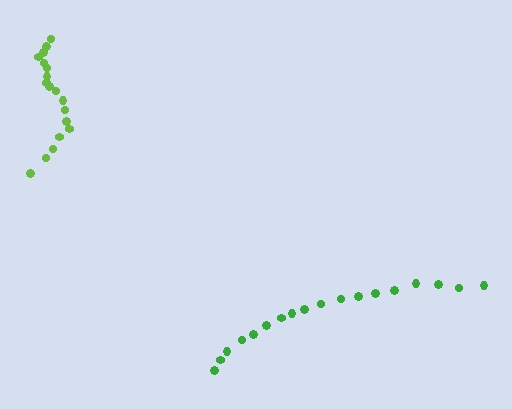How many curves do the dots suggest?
There are 2 distinct paths.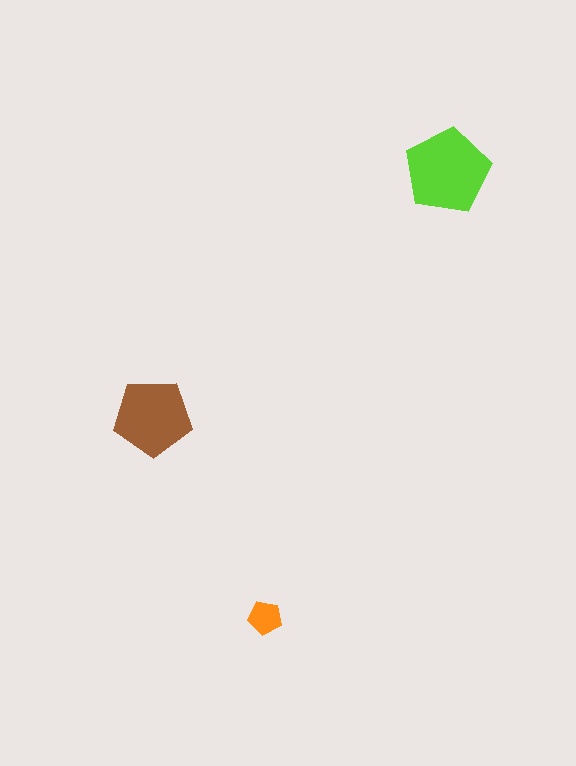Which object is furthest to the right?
The lime pentagon is rightmost.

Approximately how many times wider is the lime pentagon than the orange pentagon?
About 2.5 times wider.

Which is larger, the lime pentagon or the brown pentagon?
The lime one.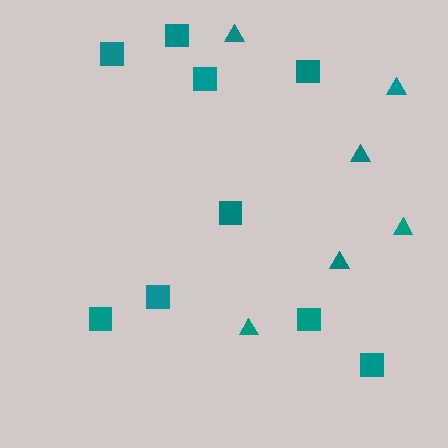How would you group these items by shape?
There are 2 groups: one group of squares (9) and one group of triangles (6).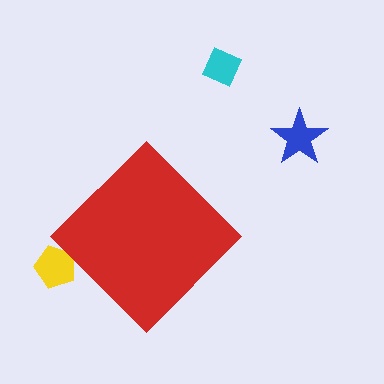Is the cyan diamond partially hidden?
No, the cyan diamond is fully visible.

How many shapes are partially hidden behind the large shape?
1 shape is partially hidden.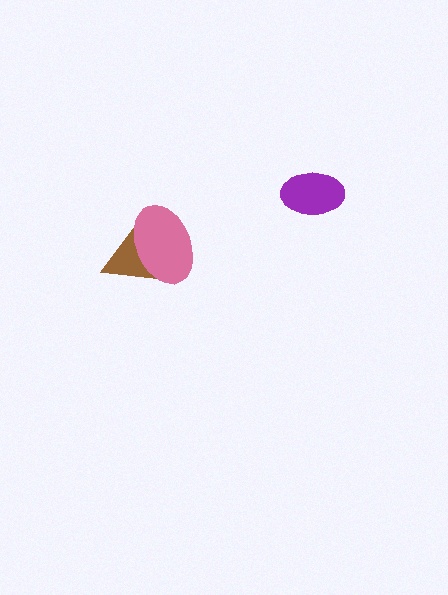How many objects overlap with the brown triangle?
1 object overlaps with the brown triangle.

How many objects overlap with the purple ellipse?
0 objects overlap with the purple ellipse.